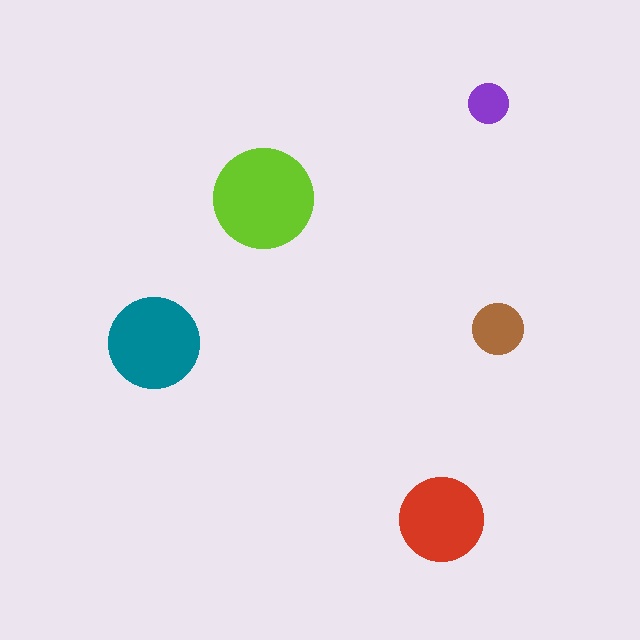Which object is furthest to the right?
The brown circle is rightmost.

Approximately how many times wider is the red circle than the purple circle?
About 2 times wider.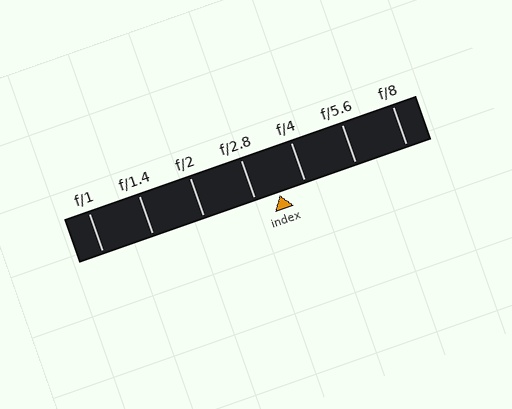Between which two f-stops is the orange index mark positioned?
The index mark is between f/2.8 and f/4.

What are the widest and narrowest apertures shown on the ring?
The widest aperture shown is f/1 and the narrowest is f/8.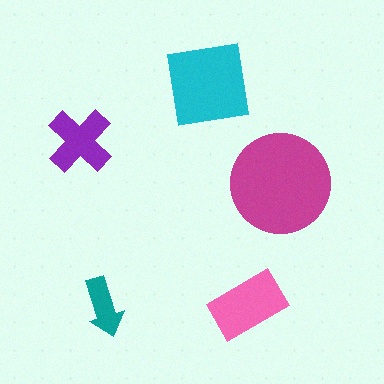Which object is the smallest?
The teal arrow.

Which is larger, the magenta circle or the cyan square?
The magenta circle.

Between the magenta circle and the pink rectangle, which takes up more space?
The magenta circle.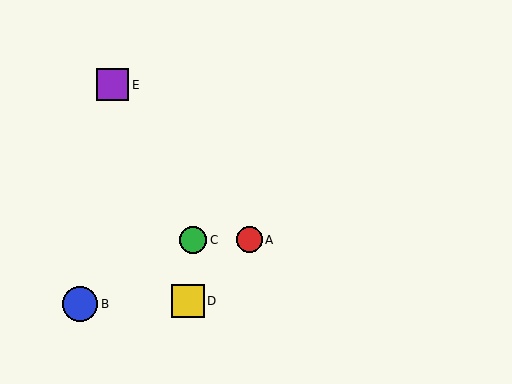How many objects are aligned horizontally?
2 objects (A, C) are aligned horizontally.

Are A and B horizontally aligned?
No, A is at y≈240 and B is at y≈304.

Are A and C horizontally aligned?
Yes, both are at y≈240.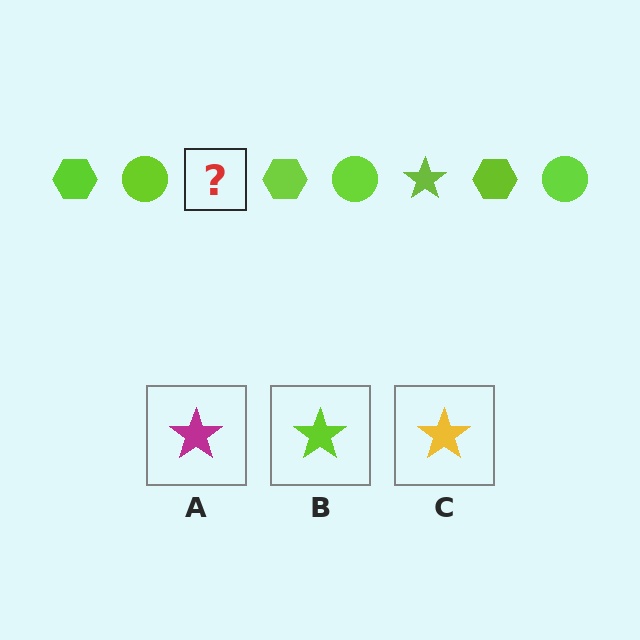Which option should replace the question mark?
Option B.